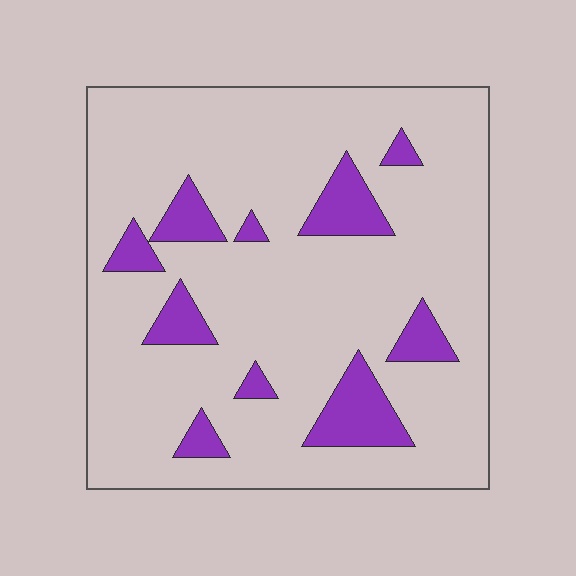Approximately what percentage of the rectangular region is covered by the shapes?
Approximately 15%.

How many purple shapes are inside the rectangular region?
10.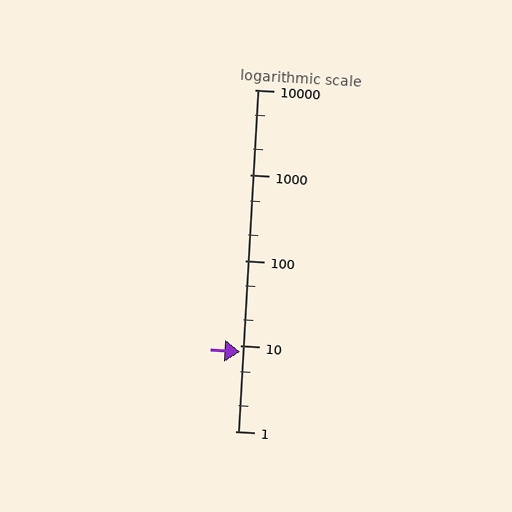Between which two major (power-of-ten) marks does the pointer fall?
The pointer is between 1 and 10.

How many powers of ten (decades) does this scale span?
The scale spans 4 decades, from 1 to 10000.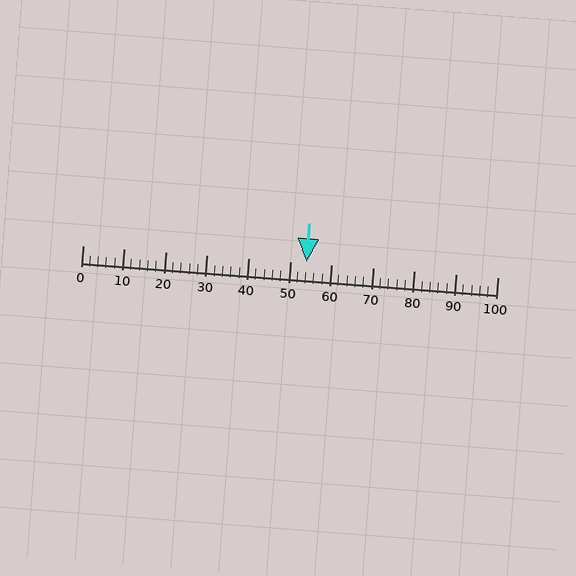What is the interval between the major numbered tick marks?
The major tick marks are spaced 10 units apart.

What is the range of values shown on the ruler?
The ruler shows values from 0 to 100.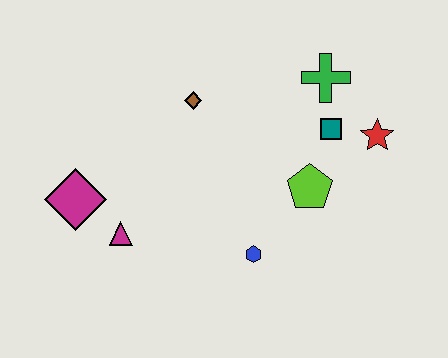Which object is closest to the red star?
The teal square is closest to the red star.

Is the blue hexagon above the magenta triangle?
No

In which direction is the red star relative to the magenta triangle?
The red star is to the right of the magenta triangle.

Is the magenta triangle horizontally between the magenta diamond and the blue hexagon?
Yes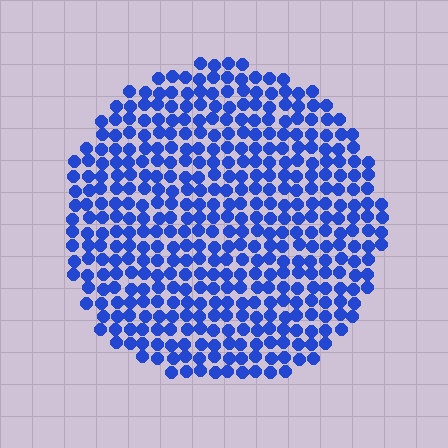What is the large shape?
The large shape is a circle.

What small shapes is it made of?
It is made of small circles.